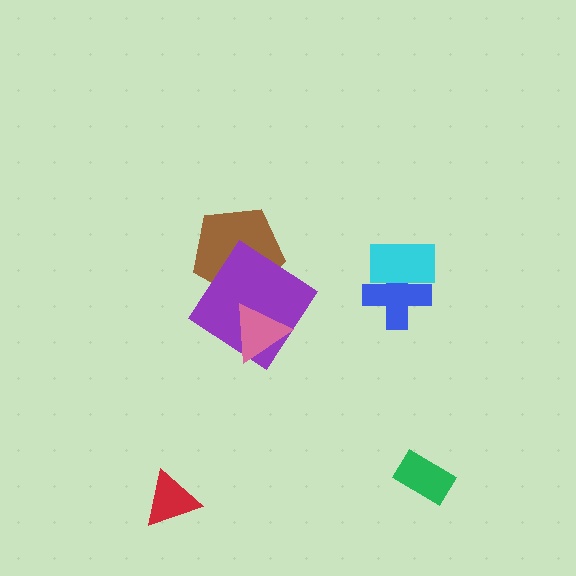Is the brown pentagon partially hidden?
Yes, it is partially covered by another shape.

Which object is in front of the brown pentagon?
The purple diamond is in front of the brown pentagon.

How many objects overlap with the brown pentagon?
1 object overlaps with the brown pentagon.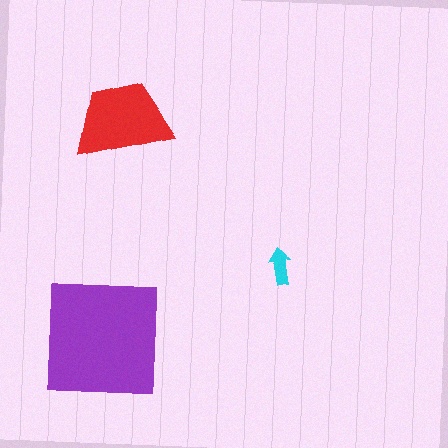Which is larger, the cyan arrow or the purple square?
The purple square.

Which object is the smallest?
The cyan arrow.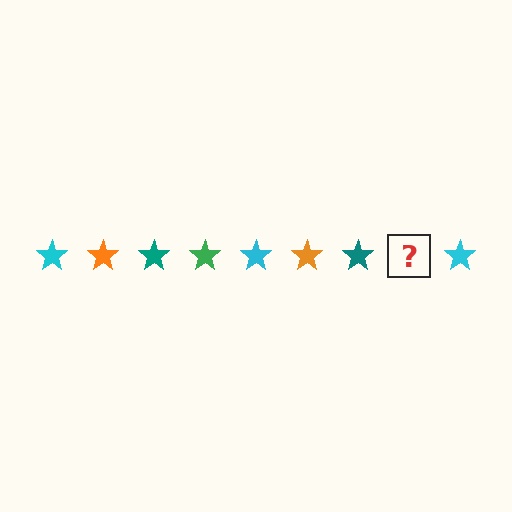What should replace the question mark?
The question mark should be replaced with a green star.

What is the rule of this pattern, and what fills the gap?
The rule is that the pattern cycles through cyan, orange, teal, green stars. The gap should be filled with a green star.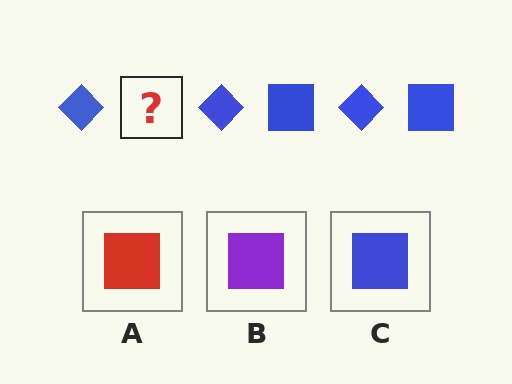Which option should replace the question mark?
Option C.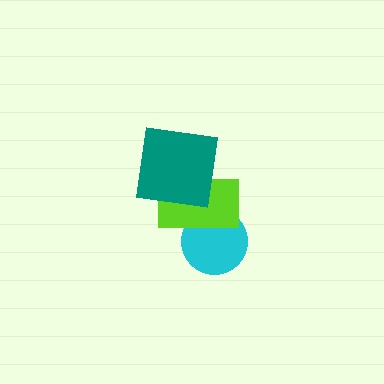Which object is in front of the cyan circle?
The lime rectangle is in front of the cyan circle.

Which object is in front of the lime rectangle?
The teal square is in front of the lime rectangle.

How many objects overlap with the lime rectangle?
2 objects overlap with the lime rectangle.